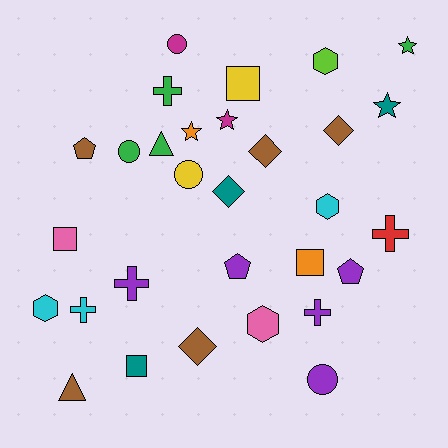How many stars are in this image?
There are 4 stars.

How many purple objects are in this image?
There are 5 purple objects.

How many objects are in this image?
There are 30 objects.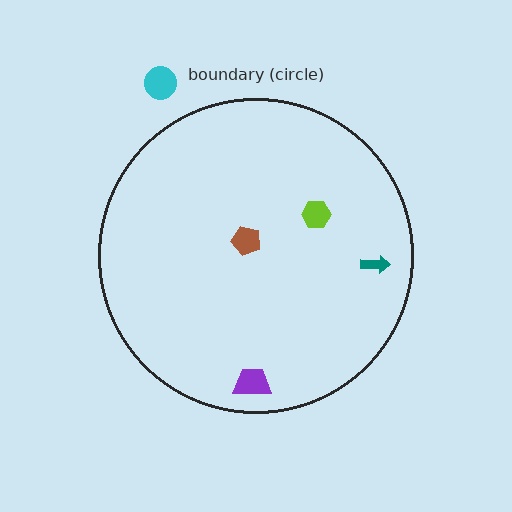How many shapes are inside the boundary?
4 inside, 1 outside.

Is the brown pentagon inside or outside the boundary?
Inside.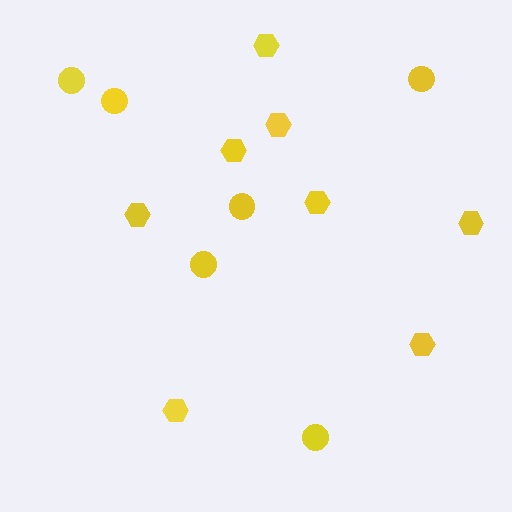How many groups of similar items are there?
There are 2 groups: one group of circles (6) and one group of hexagons (8).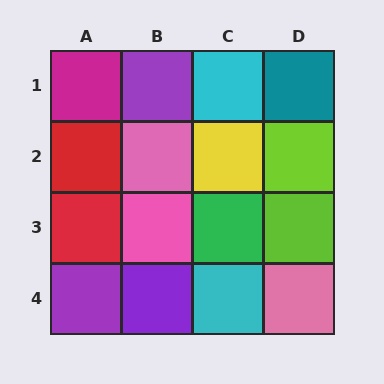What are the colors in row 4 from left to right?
Purple, purple, cyan, pink.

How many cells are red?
2 cells are red.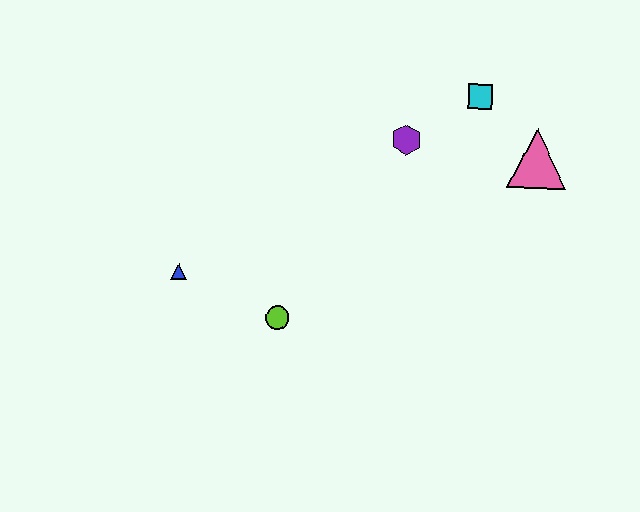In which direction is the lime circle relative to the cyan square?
The lime circle is below the cyan square.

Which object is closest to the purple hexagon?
The cyan square is closest to the purple hexagon.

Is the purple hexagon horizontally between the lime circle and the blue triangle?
No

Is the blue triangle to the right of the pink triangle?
No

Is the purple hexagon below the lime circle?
No